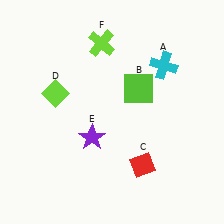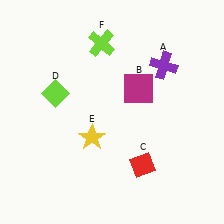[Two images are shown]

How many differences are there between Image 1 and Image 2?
There are 3 differences between the two images.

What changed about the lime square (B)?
In Image 1, B is lime. In Image 2, it changed to magenta.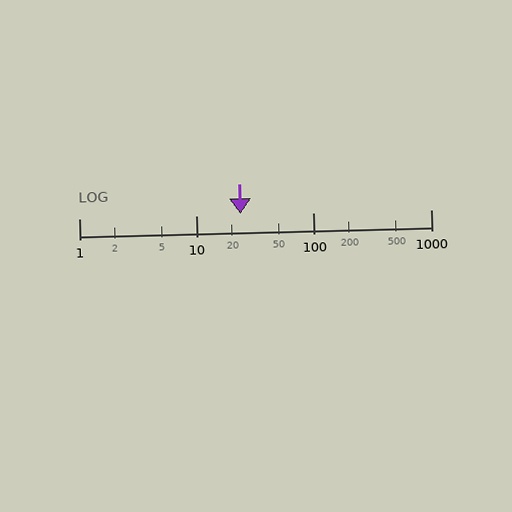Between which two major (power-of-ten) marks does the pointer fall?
The pointer is between 10 and 100.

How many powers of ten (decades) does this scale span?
The scale spans 3 decades, from 1 to 1000.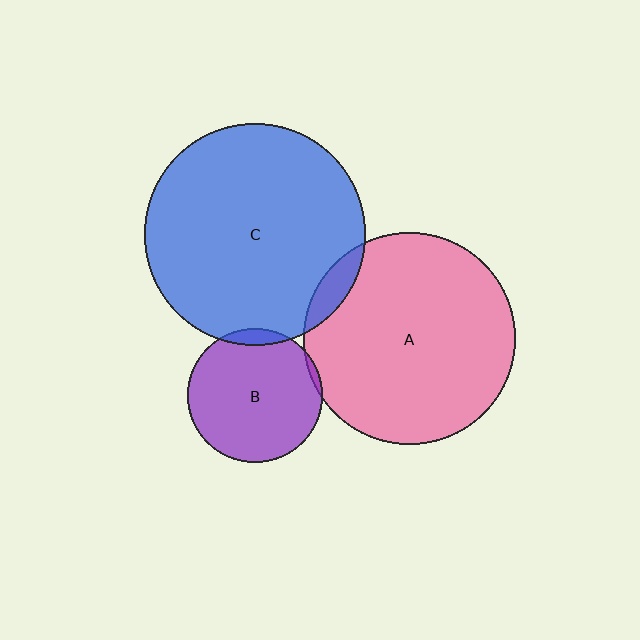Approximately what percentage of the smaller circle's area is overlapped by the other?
Approximately 5%.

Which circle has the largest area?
Circle C (blue).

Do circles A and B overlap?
Yes.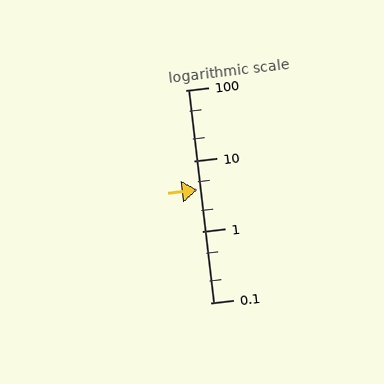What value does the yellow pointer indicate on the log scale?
The pointer indicates approximately 3.9.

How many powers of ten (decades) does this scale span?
The scale spans 3 decades, from 0.1 to 100.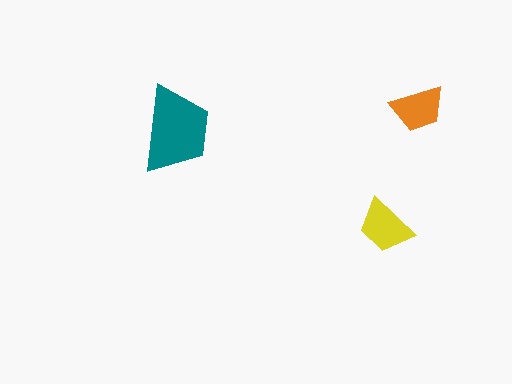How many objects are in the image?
There are 3 objects in the image.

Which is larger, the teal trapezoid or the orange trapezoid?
The teal one.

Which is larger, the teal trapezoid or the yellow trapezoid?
The teal one.